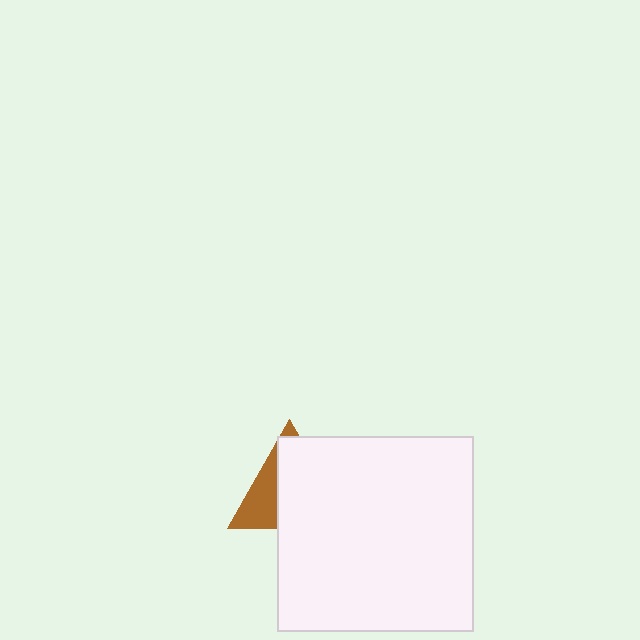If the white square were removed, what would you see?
You would see the complete brown triangle.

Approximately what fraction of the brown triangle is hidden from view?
Roughly 65% of the brown triangle is hidden behind the white square.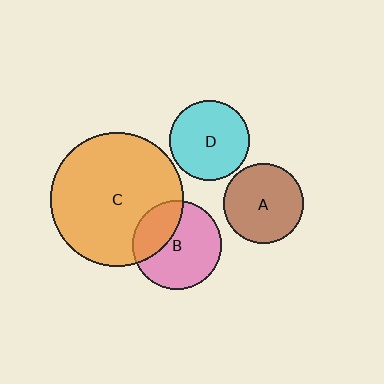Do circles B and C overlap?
Yes.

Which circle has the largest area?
Circle C (orange).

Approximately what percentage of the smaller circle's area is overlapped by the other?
Approximately 30%.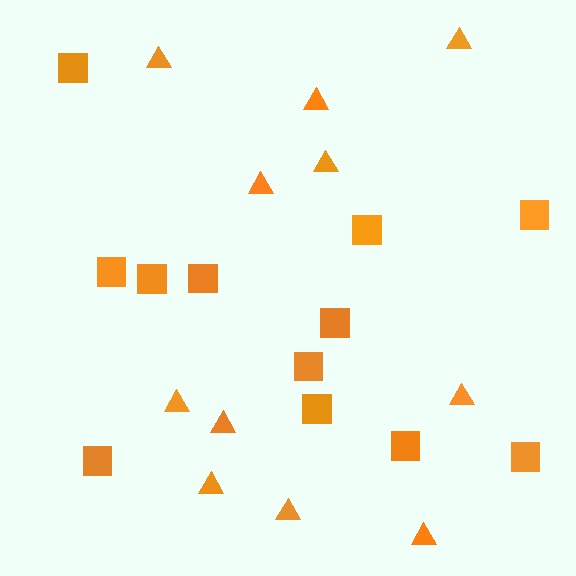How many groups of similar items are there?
There are 2 groups: one group of triangles (11) and one group of squares (12).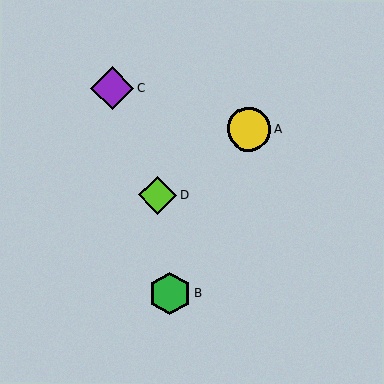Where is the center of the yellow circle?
The center of the yellow circle is at (249, 129).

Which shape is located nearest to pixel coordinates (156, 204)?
The lime diamond (labeled D) at (158, 195) is nearest to that location.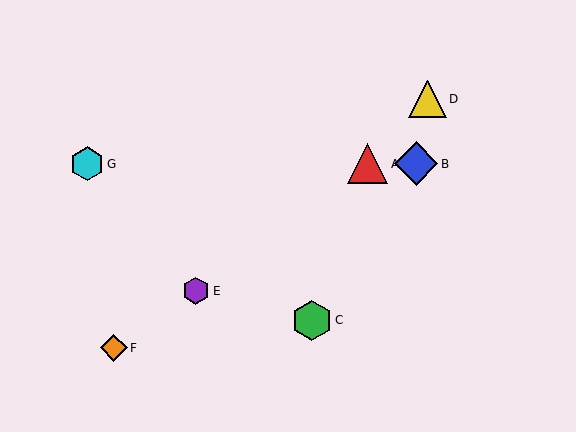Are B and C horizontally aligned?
No, B is at y≈164 and C is at y≈320.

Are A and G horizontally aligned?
Yes, both are at y≈164.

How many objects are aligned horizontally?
3 objects (A, B, G) are aligned horizontally.